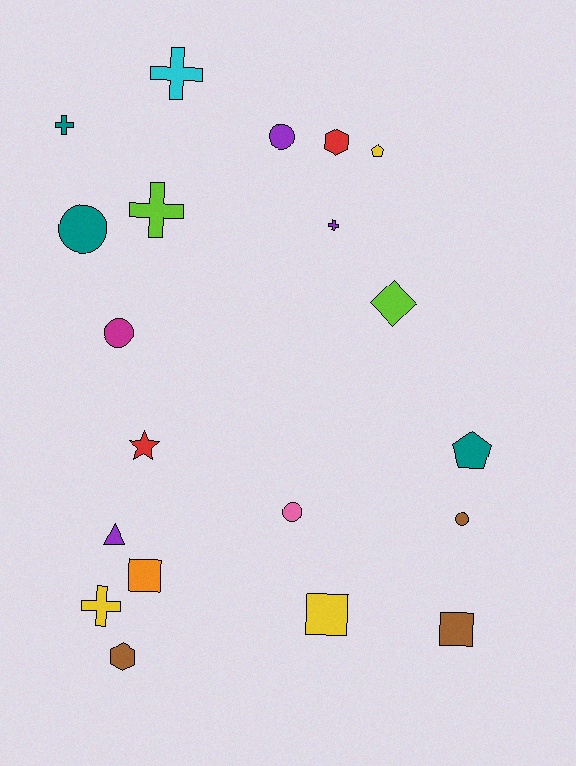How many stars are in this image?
There is 1 star.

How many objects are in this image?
There are 20 objects.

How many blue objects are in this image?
There are no blue objects.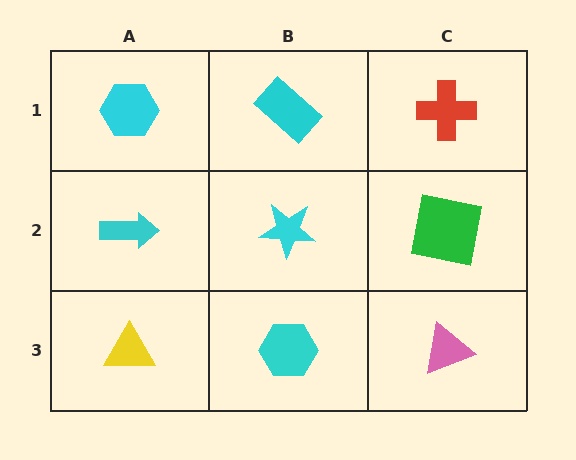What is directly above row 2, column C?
A red cross.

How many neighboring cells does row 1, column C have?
2.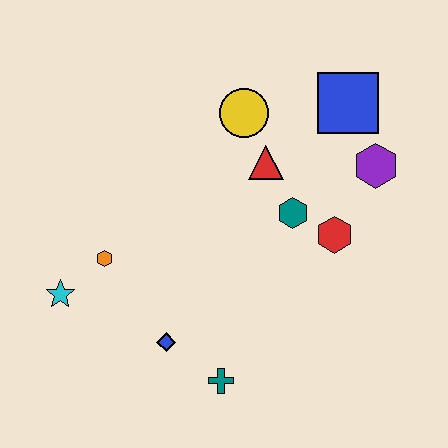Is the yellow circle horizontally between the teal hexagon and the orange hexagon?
Yes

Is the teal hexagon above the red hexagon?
Yes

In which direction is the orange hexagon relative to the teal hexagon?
The orange hexagon is to the left of the teal hexagon.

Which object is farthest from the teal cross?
The blue square is farthest from the teal cross.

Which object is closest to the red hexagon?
The teal hexagon is closest to the red hexagon.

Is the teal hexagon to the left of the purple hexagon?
Yes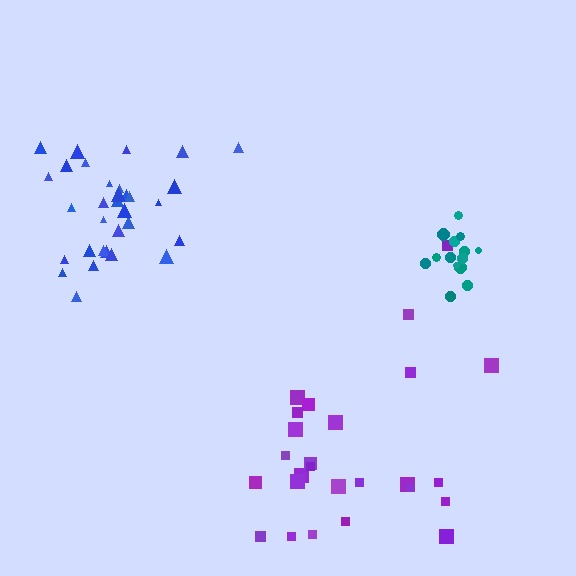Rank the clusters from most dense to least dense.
teal, blue, purple.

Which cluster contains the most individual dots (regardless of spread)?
Blue (32).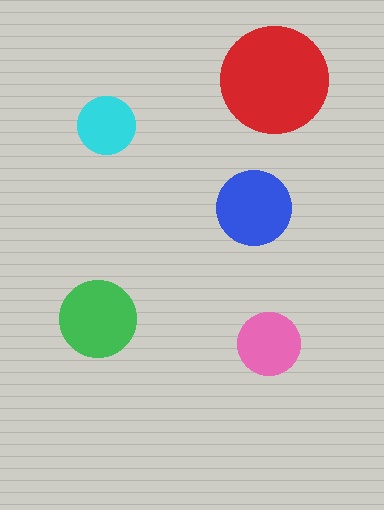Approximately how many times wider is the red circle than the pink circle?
About 1.5 times wider.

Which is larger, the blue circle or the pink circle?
The blue one.